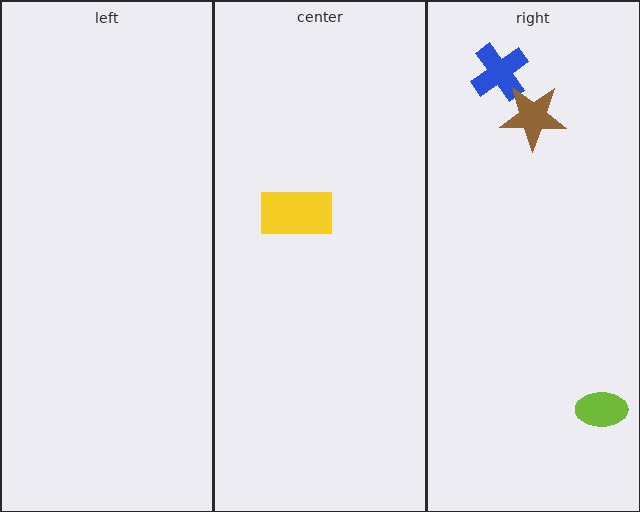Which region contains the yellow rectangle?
The center region.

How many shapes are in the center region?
1.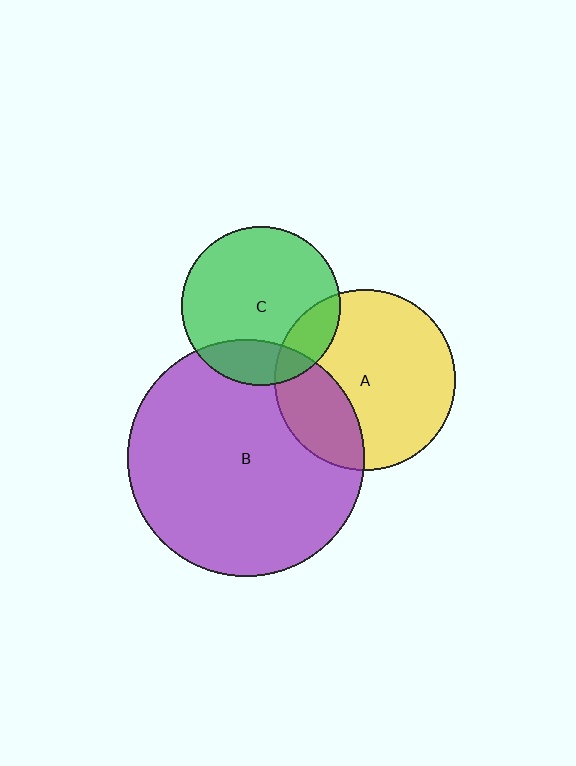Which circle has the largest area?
Circle B (purple).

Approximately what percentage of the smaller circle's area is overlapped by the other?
Approximately 20%.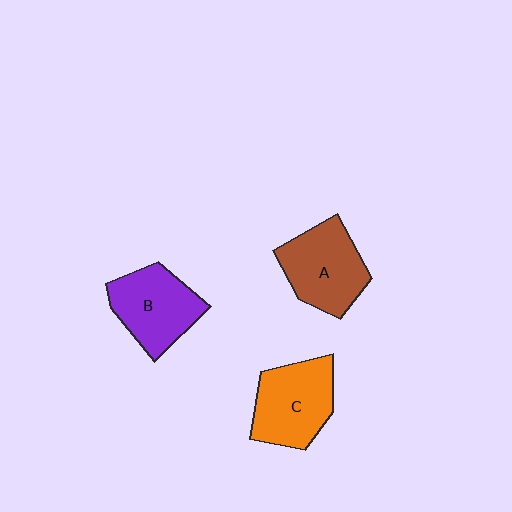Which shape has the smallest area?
Shape B (purple).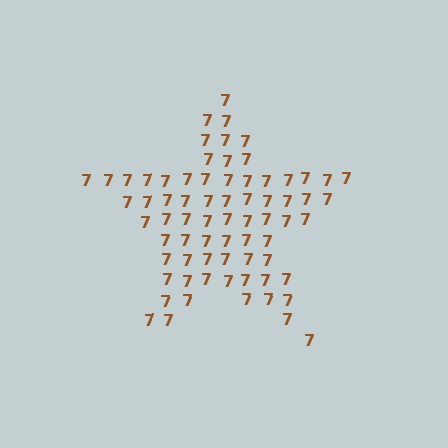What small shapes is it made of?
It is made of small digit 7's.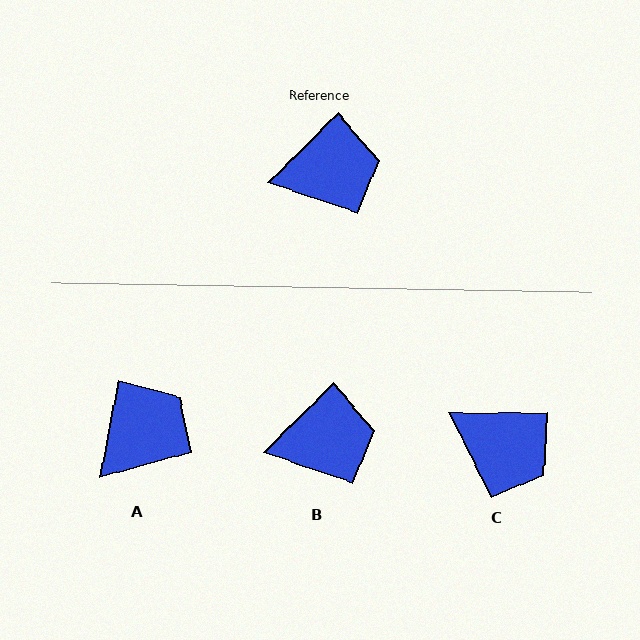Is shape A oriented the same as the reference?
No, it is off by about 34 degrees.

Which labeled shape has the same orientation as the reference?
B.